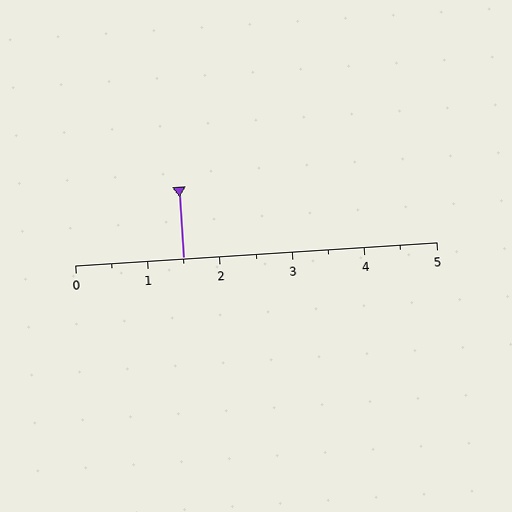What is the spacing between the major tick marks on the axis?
The major ticks are spaced 1 apart.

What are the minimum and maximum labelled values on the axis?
The axis runs from 0 to 5.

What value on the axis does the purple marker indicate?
The marker indicates approximately 1.5.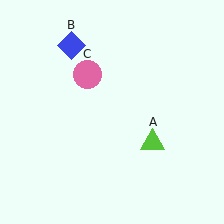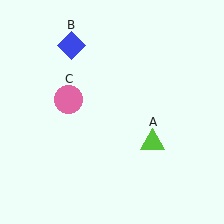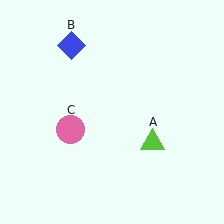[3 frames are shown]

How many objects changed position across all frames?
1 object changed position: pink circle (object C).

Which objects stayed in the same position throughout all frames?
Lime triangle (object A) and blue diamond (object B) remained stationary.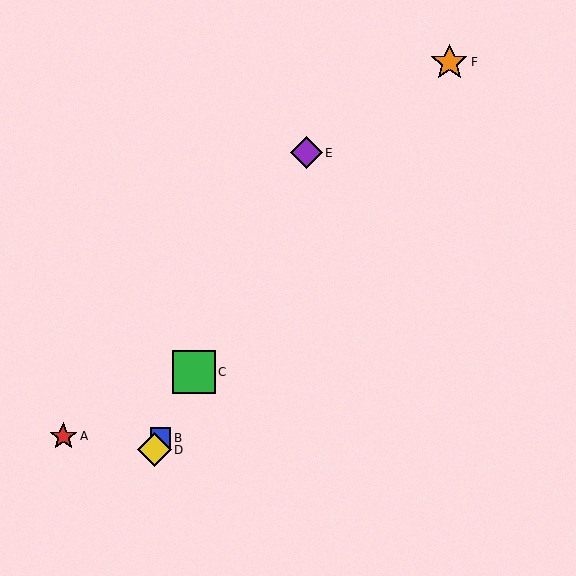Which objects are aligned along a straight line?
Objects B, C, D, E are aligned along a straight line.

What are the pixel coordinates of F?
Object F is at (449, 62).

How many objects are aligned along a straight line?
4 objects (B, C, D, E) are aligned along a straight line.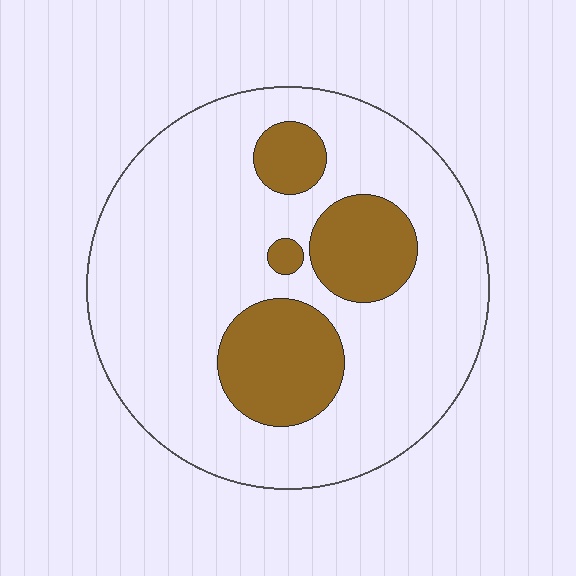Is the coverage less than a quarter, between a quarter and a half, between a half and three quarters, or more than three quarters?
Less than a quarter.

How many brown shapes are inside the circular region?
4.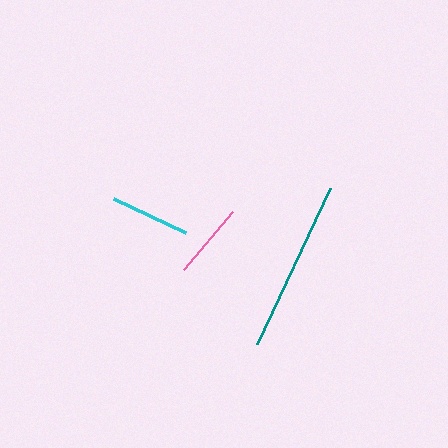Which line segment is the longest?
The teal line is the longest at approximately 172 pixels.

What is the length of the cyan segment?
The cyan segment is approximately 79 pixels long.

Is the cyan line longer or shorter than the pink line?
The cyan line is longer than the pink line.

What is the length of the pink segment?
The pink segment is approximately 76 pixels long.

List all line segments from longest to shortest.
From longest to shortest: teal, cyan, pink.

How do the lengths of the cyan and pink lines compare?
The cyan and pink lines are approximately the same length.